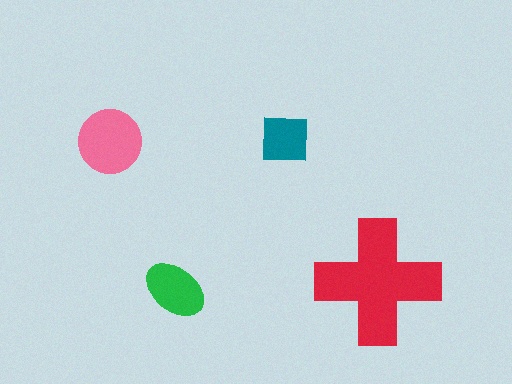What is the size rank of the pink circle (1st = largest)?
2nd.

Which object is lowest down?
The green ellipse is bottommost.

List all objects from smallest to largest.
The teal square, the green ellipse, the pink circle, the red cross.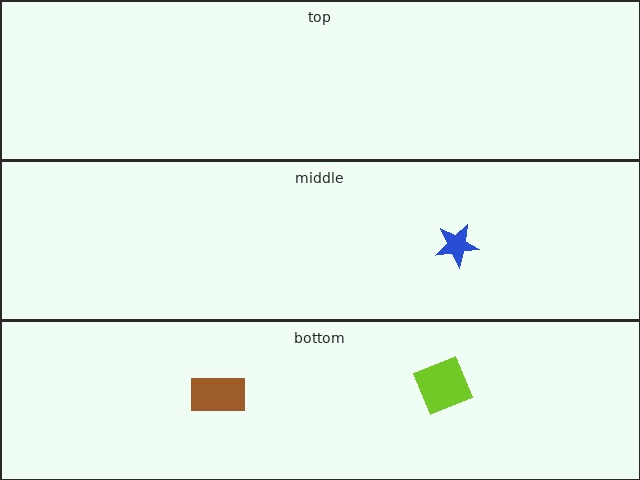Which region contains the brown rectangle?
The bottom region.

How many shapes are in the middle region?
1.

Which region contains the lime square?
The bottom region.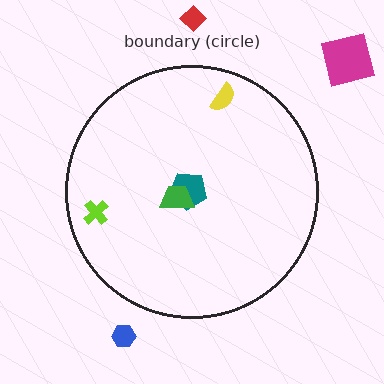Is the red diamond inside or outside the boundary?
Outside.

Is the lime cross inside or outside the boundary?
Inside.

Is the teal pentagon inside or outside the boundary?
Inside.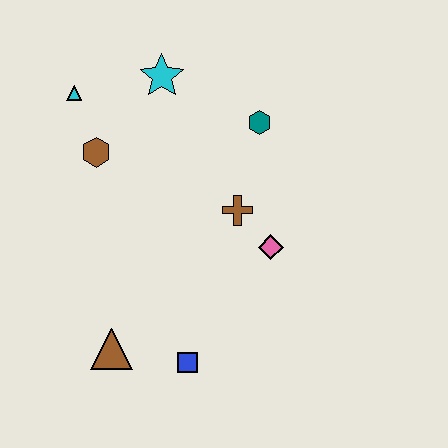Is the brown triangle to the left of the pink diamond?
Yes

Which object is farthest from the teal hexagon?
The brown triangle is farthest from the teal hexagon.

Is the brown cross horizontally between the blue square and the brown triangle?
No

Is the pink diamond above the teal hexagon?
No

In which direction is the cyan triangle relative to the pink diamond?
The cyan triangle is to the left of the pink diamond.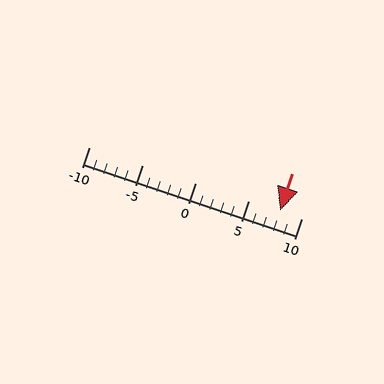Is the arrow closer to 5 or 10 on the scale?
The arrow is closer to 10.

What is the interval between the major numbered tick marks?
The major tick marks are spaced 5 units apart.